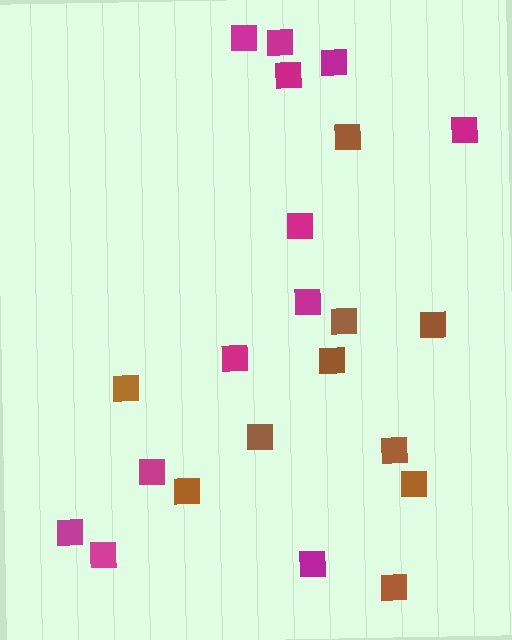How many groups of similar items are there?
There are 2 groups: one group of magenta squares (12) and one group of brown squares (10).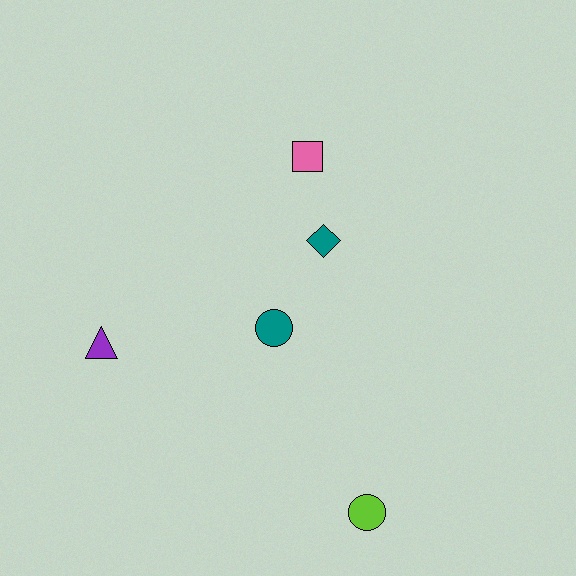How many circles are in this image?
There are 2 circles.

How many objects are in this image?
There are 5 objects.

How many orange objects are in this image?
There are no orange objects.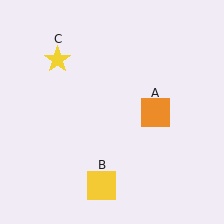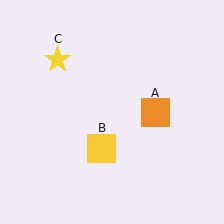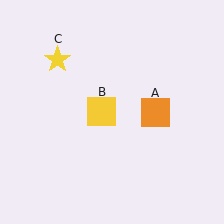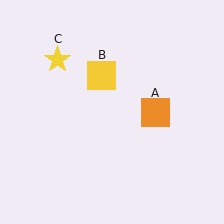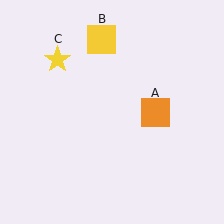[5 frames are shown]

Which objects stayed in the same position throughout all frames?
Orange square (object A) and yellow star (object C) remained stationary.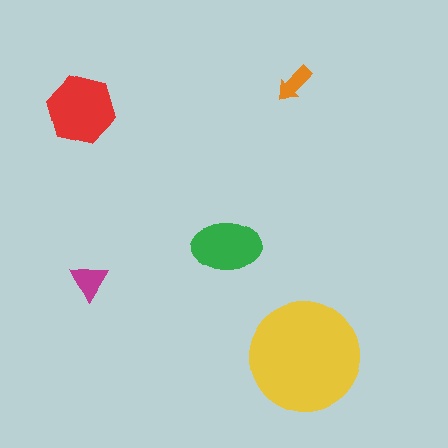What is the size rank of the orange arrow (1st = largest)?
5th.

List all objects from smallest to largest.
The orange arrow, the magenta triangle, the green ellipse, the red hexagon, the yellow circle.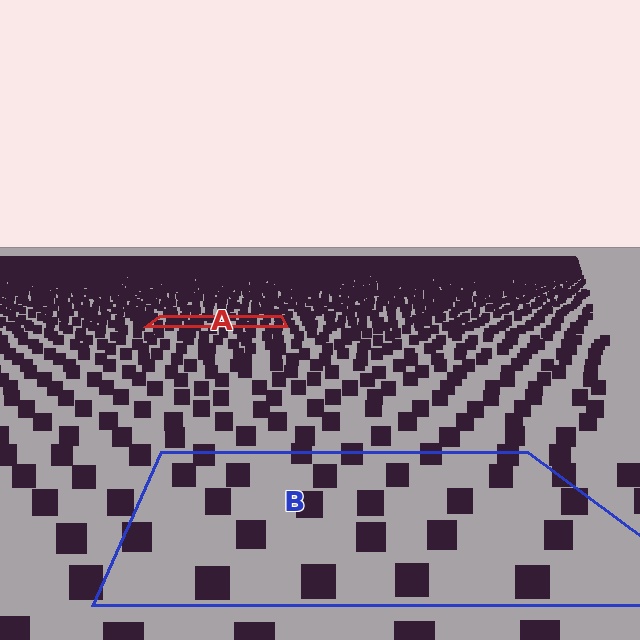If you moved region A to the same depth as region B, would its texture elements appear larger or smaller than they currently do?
They would appear larger. At a closer depth, the same texture elements are projected at a bigger on-screen size.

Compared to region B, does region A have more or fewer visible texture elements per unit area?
Region A has more texture elements per unit area — they are packed more densely because it is farther away.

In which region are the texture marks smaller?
The texture marks are smaller in region A, because it is farther away.